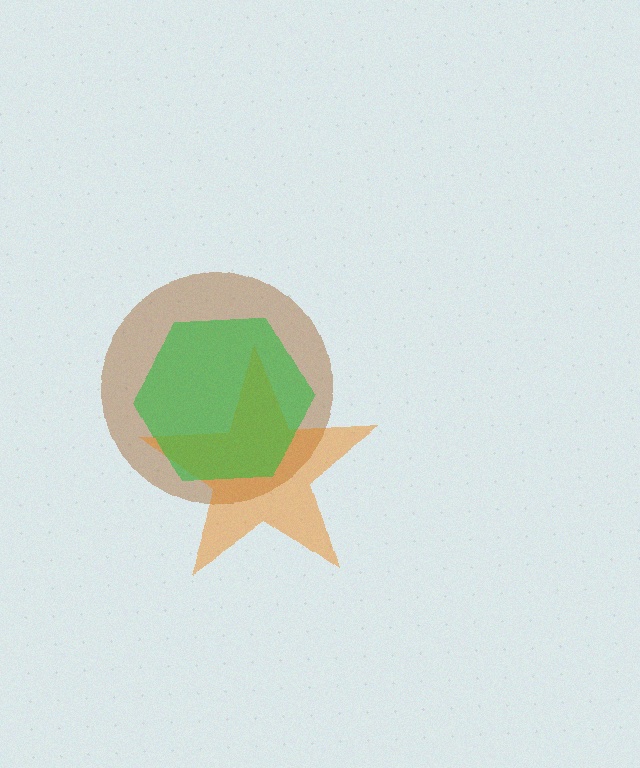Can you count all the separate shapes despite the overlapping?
Yes, there are 3 separate shapes.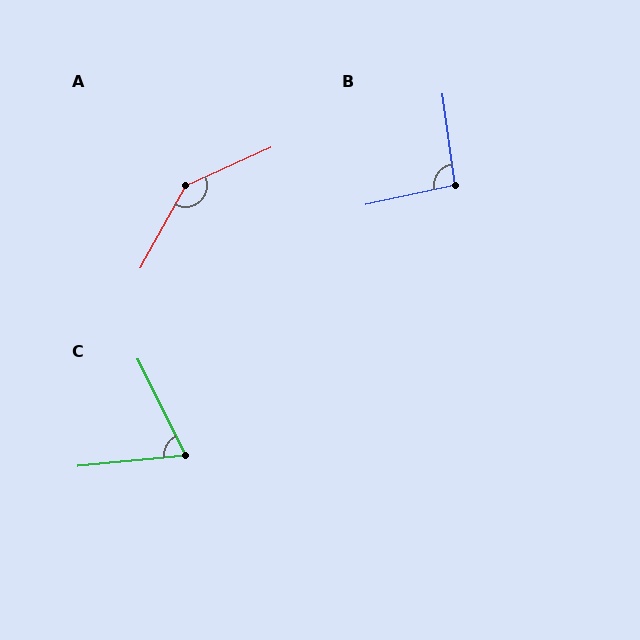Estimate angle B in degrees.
Approximately 95 degrees.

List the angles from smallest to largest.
C (69°), B (95°), A (144°).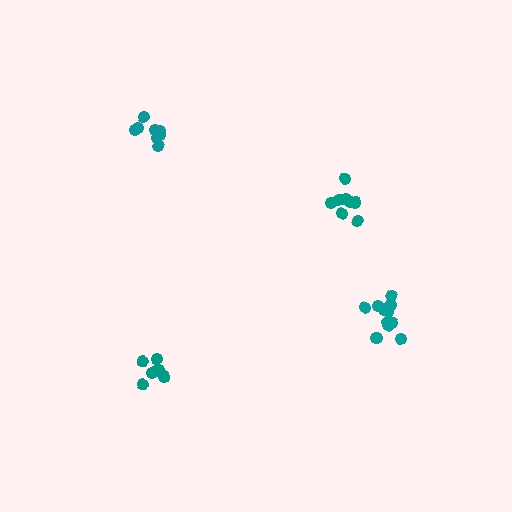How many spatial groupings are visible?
There are 4 spatial groupings.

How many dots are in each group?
Group 1: 8 dots, Group 2: 11 dots, Group 3: 7 dots, Group 4: 8 dots (34 total).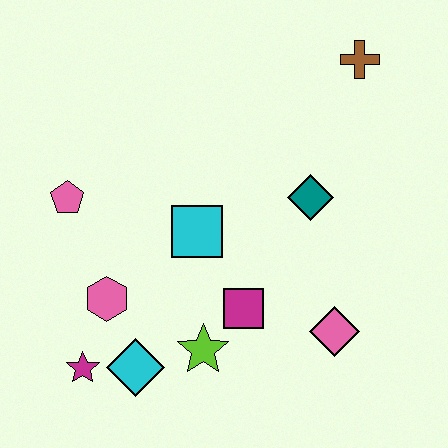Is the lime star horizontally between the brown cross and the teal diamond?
No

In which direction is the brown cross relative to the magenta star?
The brown cross is above the magenta star.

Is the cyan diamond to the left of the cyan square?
Yes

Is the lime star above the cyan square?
No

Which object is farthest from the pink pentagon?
The brown cross is farthest from the pink pentagon.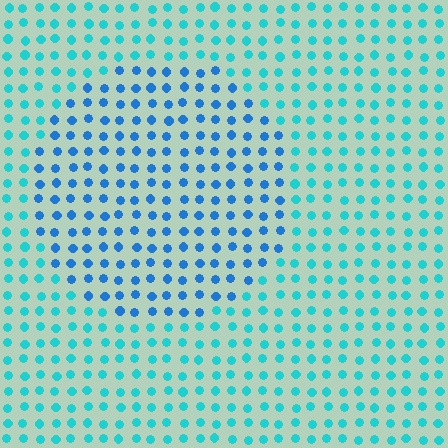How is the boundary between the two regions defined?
The boundary is defined purely by a slight shift in hue (about 31 degrees). Spacing, size, and orientation are identical on both sides.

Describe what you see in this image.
The image is filled with small cyan elements in a uniform arrangement. A circle-shaped region is visible where the elements are tinted to a slightly different hue, forming a subtle color boundary.